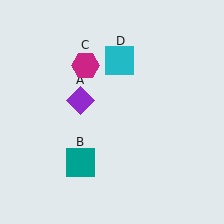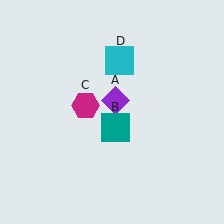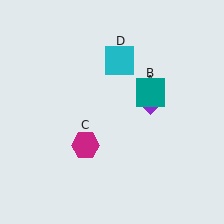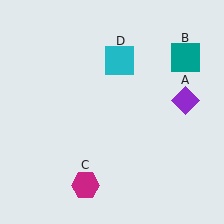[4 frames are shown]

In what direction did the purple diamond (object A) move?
The purple diamond (object A) moved right.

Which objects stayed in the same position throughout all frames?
Cyan square (object D) remained stationary.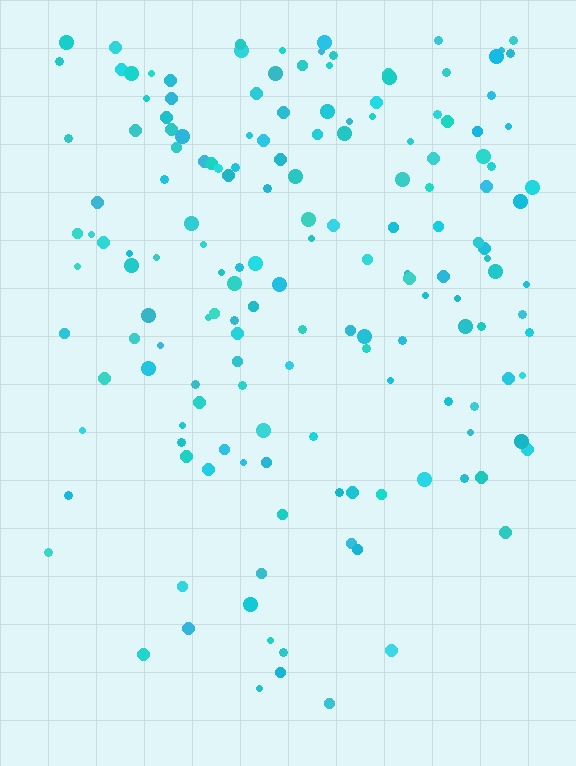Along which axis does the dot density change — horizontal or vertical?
Vertical.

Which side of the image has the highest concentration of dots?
The top.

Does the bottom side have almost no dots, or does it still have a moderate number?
Still a moderate number, just noticeably fewer than the top.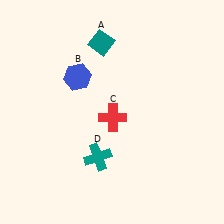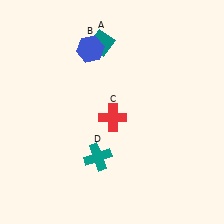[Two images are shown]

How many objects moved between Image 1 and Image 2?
1 object moved between the two images.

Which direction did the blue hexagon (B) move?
The blue hexagon (B) moved up.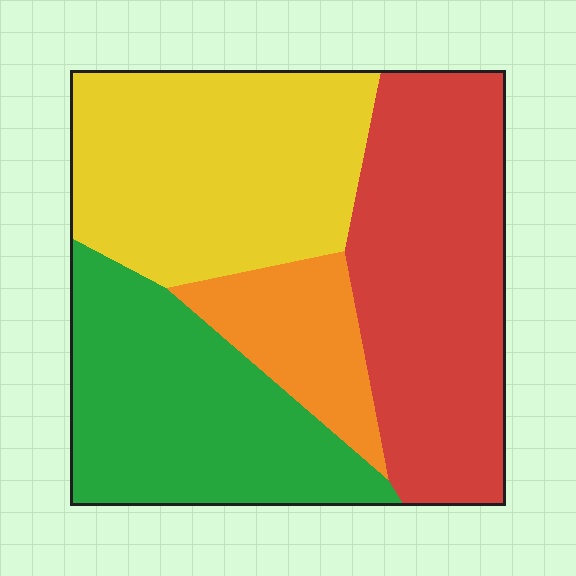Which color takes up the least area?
Orange, at roughly 10%.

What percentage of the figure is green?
Green covers roughly 25% of the figure.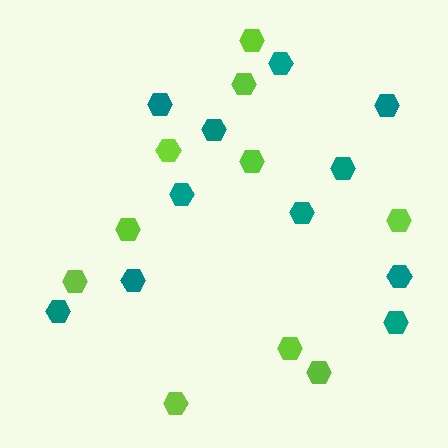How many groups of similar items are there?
There are 2 groups: one group of lime hexagons (10) and one group of teal hexagons (11).